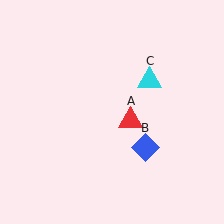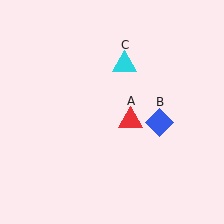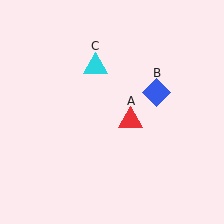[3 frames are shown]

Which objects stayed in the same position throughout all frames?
Red triangle (object A) remained stationary.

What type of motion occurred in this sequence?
The blue diamond (object B), cyan triangle (object C) rotated counterclockwise around the center of the scene.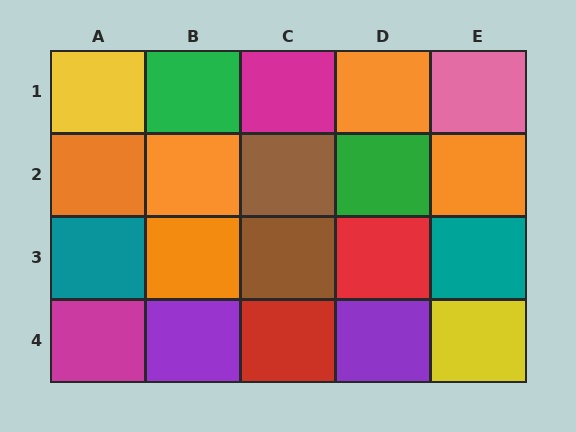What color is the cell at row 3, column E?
Teal.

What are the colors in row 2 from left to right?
Orange, orange, brown, green, orange.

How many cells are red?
2 cells are red.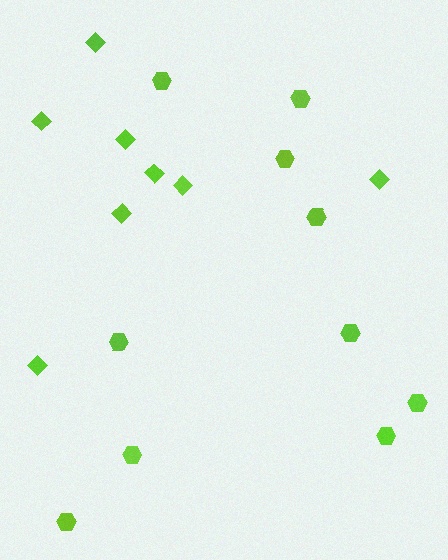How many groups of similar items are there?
There are 2 groups: one group of hexagons (10) and one group of diamonds (8).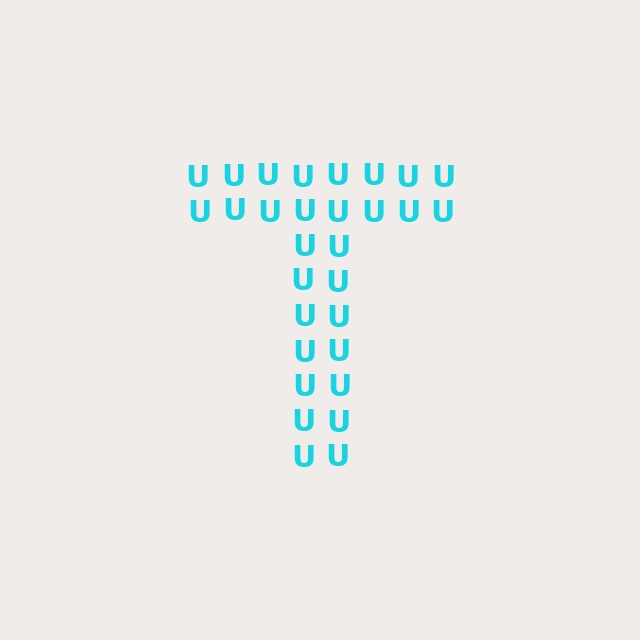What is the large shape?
The large shape is the letter T.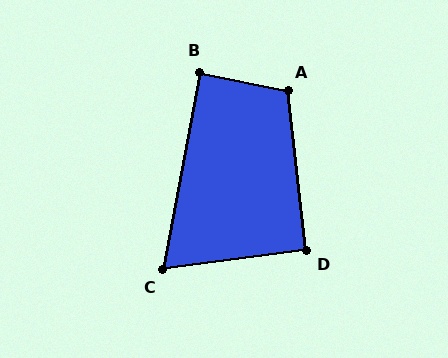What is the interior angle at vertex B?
Approximately 89 degrees (approximately right).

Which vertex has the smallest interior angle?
C, at approximately 72 degrees.